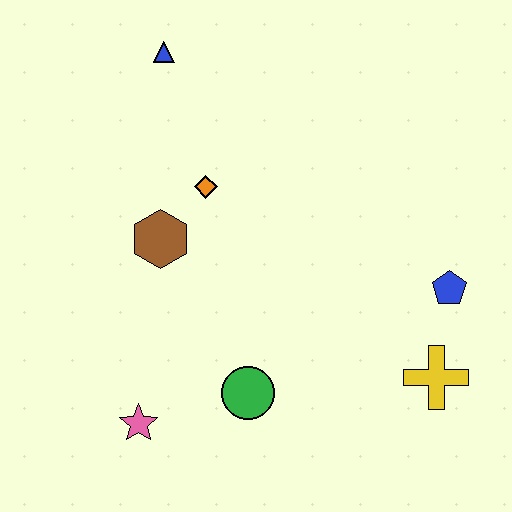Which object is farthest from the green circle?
The blue triangle is farthest from the green circle.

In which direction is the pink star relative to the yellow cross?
The pink star is to the left of the yellow cross.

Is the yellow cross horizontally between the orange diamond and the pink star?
No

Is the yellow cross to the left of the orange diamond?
No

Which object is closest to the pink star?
The green circle is closest to the pink star.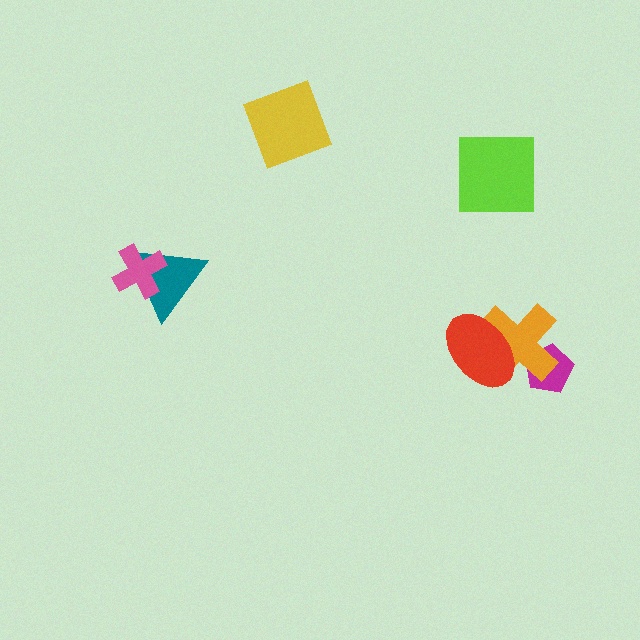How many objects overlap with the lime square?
0 objects overlap with the lime square.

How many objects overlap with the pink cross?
1 object overlaps with the pink cross.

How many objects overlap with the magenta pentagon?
1 object overlaps with the magenta pentagon.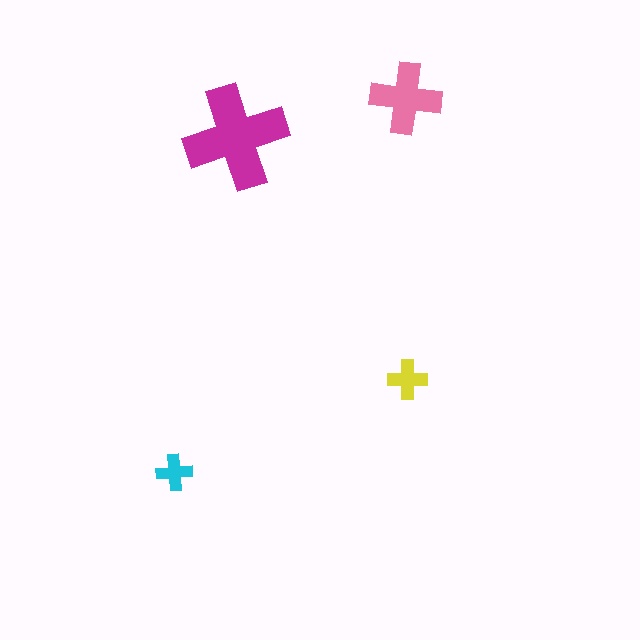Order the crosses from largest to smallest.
the magenta one, the pink one, the yellow one, the cyan one.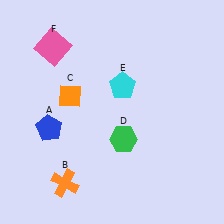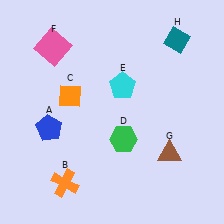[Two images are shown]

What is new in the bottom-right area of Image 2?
A brown triangle (G) was added in the bottom-right area of Image 2.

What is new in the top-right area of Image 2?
A teal diamond (H) was added in the top-right area of Image 2.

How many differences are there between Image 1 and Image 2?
There are 2 differences between the two images.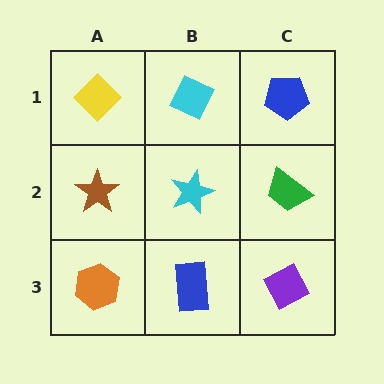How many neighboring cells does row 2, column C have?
3.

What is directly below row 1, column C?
A green trapezoid.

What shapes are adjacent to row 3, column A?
A brown star (row 2, column A), a blue rectangle (row 3, column B).